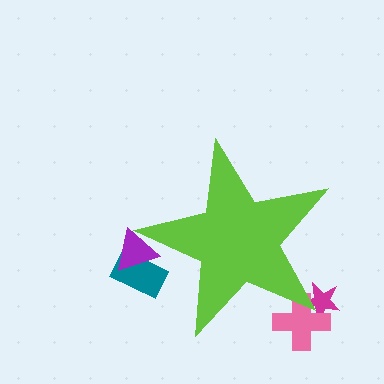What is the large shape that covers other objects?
A lime star.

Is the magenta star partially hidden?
Yes, the magenta star is partially hidden behind the lime star.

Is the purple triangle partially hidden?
Yes, the purple triangle is partially hidden behind the lime star.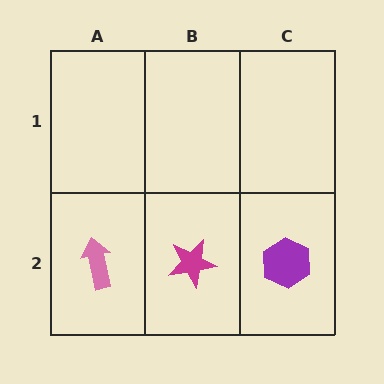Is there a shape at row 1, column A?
No, that cell is empty.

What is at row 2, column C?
A purple hexagon.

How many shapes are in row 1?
0 shapes.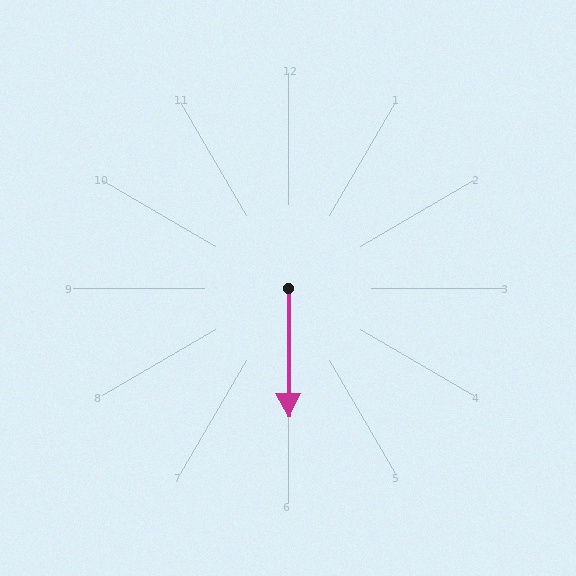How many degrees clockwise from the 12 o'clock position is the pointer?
Approximately 180 degrees.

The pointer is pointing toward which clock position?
Roughly 6 o'clock.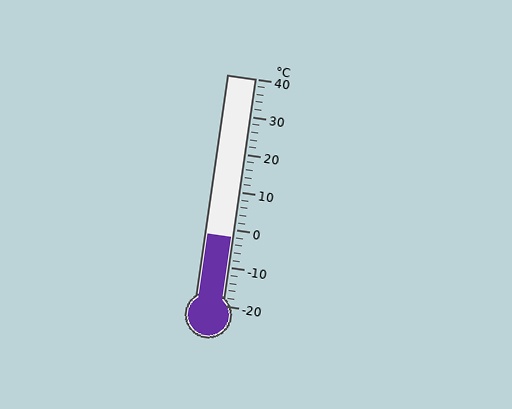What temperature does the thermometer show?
The thermometer shows approximately -2°C.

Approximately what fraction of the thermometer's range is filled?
The thermometer is filled to approximately 30% of its range.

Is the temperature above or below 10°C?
The temperature is below 10°C.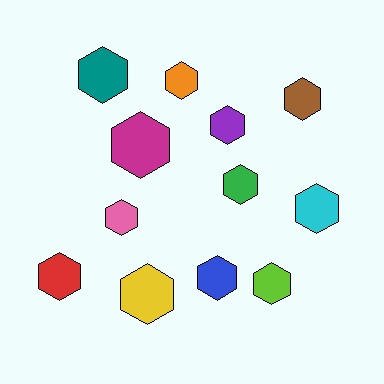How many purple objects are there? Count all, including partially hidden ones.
There is 1 purple object.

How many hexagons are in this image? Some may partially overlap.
There are 12 hexagons.